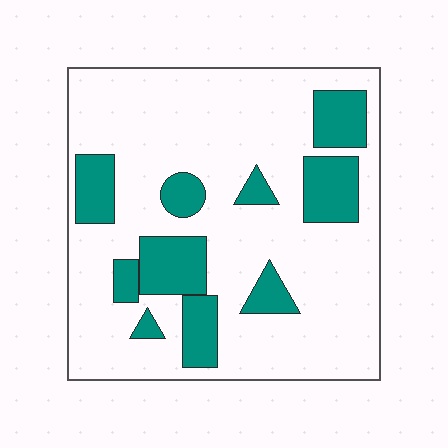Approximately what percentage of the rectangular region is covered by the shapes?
Approximately 25%.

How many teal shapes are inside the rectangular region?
10.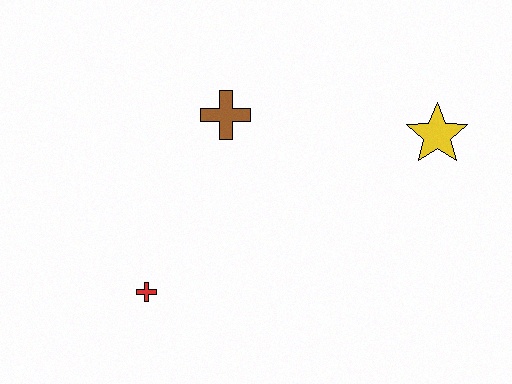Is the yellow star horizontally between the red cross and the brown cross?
No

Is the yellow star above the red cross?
Yes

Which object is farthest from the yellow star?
The red cross is farthest from the yellow star.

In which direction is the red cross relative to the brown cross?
The red cross is below the brown cross.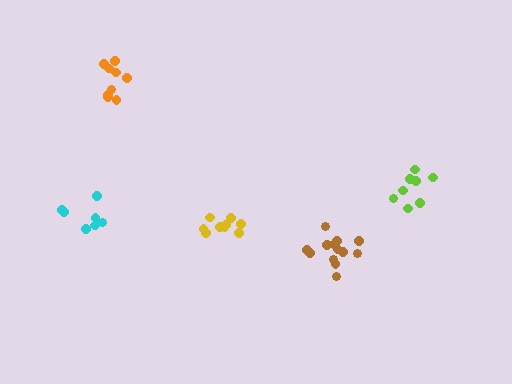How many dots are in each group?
Group 1: 9 dots, Group 2: 8 dots, Group 3: 9 dots, Group 4: 13 dots, Group 5: 8 dots (47 total).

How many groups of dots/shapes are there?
There are 5 groups.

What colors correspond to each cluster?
The clusters are colored: orange, cyan, yellow, brown, lime.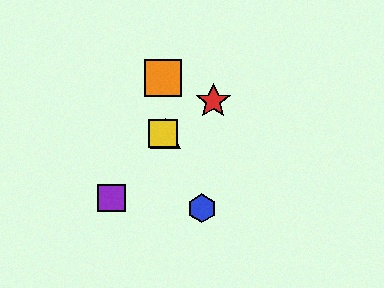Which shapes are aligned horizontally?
The green triangle, the yellow square are aligned horizontally.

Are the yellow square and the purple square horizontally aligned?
No, the yellow square is at y≈133 and the purple square is at y≈198.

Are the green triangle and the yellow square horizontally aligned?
Yes, both are at y≈133.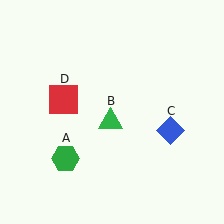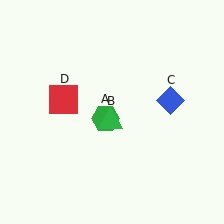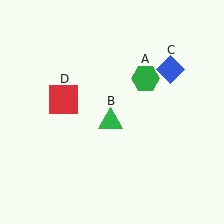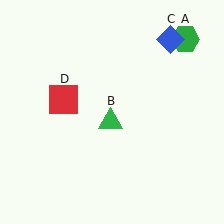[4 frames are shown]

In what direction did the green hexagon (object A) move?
The green hexagon (object A) moved up and to the right.